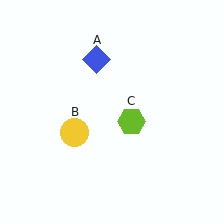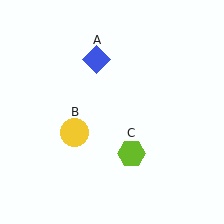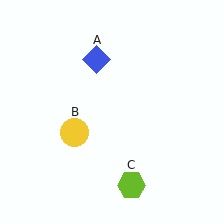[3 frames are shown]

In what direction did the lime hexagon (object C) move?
The lime hexagon (object C) moved down.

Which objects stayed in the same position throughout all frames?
Blue diamond (object A) and yellow circle (object B) remained stationary.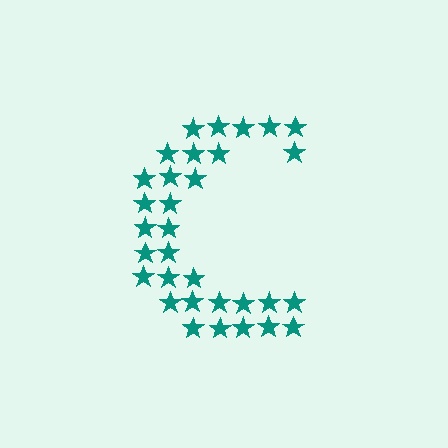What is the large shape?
The large shape is the letter C.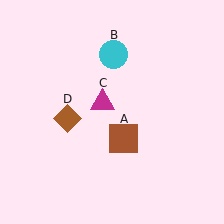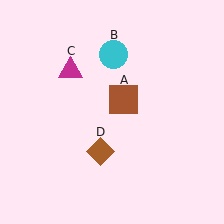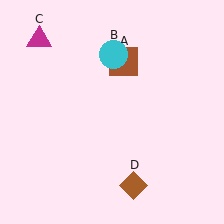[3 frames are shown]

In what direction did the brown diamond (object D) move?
The brown diamond (object D) moved down and to the right.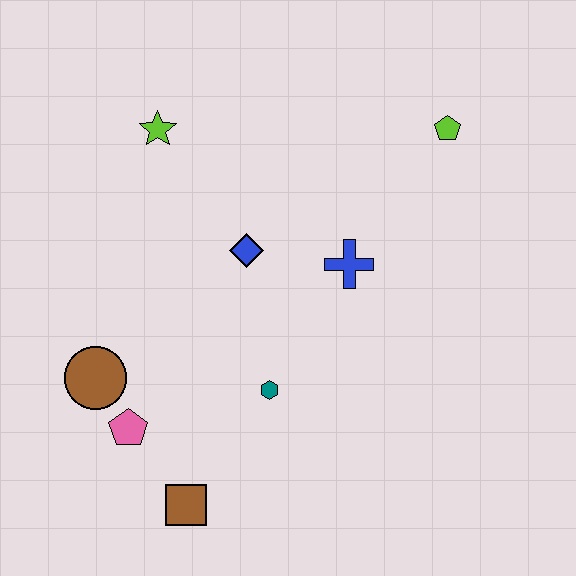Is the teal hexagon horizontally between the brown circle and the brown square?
No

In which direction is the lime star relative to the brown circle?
The lime star is above the brown circle.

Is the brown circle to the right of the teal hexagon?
No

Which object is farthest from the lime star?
The brown square is farthest from the lime star.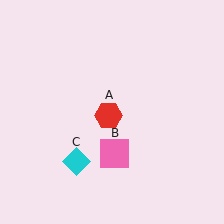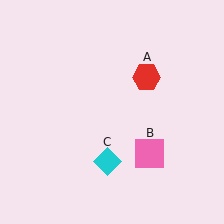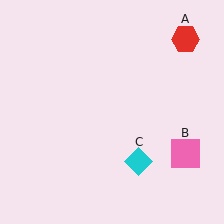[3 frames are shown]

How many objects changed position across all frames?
3 objects changed position: red hexagon (object A), pink square (object B), cyan diamond (object C).